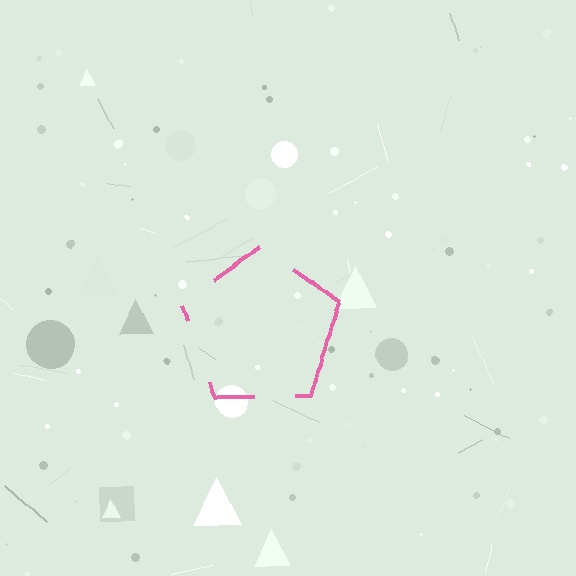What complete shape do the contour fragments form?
The contour fragments form a pentagon.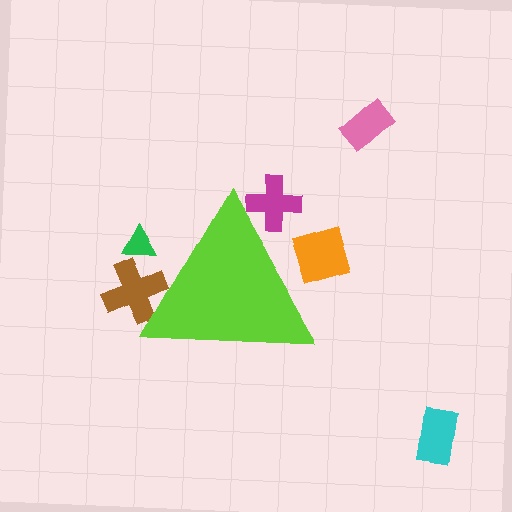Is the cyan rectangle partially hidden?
No, the cyan rectangle is fully visible.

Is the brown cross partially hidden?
Yes, the brown cross is partially hidden behind the lime triangle.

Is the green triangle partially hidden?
Yes, the green triangle is partially hidden behind the lime triangle.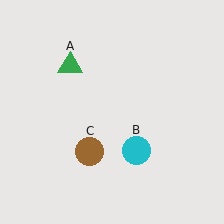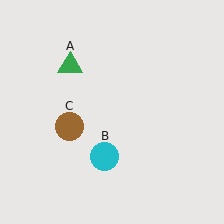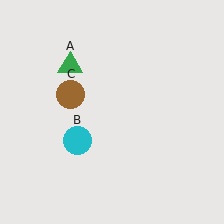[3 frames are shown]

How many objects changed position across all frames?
2 objects changed position: cyan circle (object B), brown circle (object C).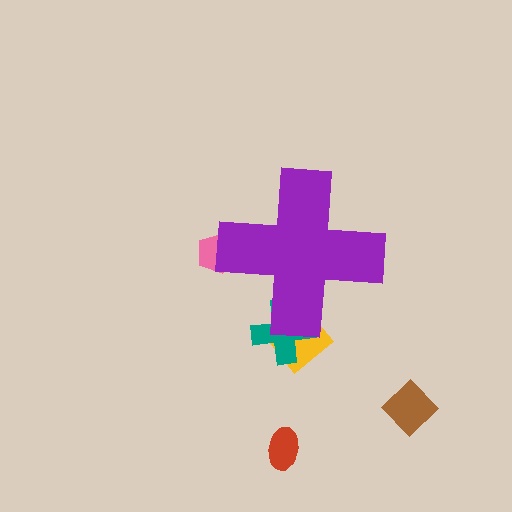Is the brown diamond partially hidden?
No, the brown diamond is fully visible.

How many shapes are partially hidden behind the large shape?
3 shapes are partially hidden.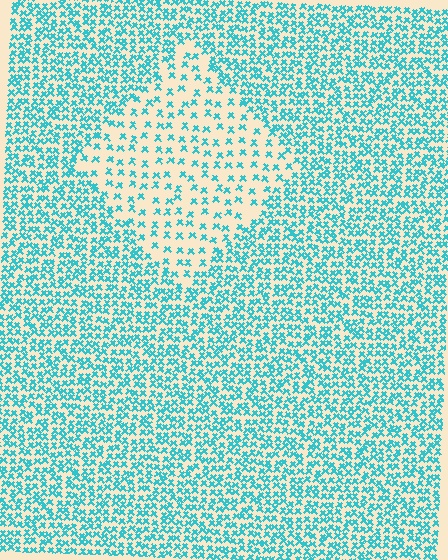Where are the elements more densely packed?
The elements are more densely packed outside the diamond boundary.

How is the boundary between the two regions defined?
The boundary is defined by a change in element density (approximately 2.3x ratio). All elements are the same color, size, and shape.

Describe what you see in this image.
The image contains small cyan elements arranged at two different densities. A diamond-shaped region is visible where the elements are less densely packed than the surrounding area.